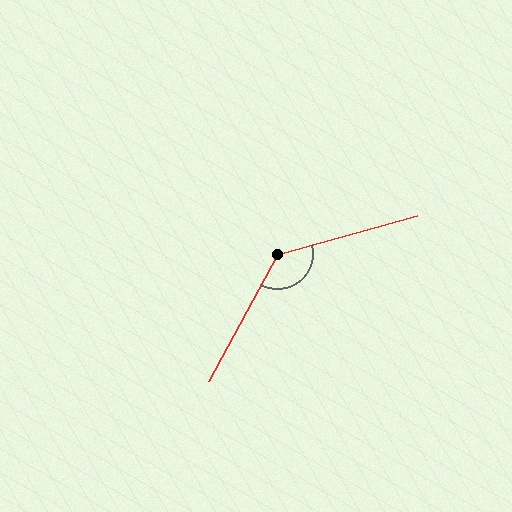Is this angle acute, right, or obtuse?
It is obtuse.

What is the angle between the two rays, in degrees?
Approximately 134 degrees.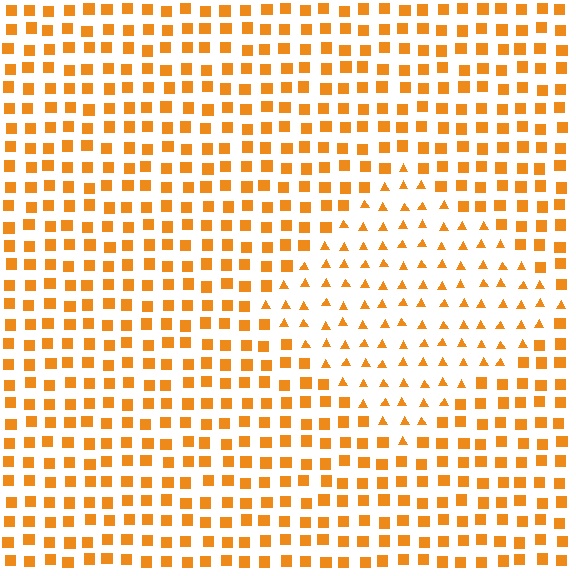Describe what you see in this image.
The image is filled with small orange elements arranged in a uniform grid. A diamond-shaped region contains triangles, while the surrounding area contains squares. The boundary is defined purely by the change in element shape.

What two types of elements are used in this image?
The image uses triangles inside the diamond region and squares outside it.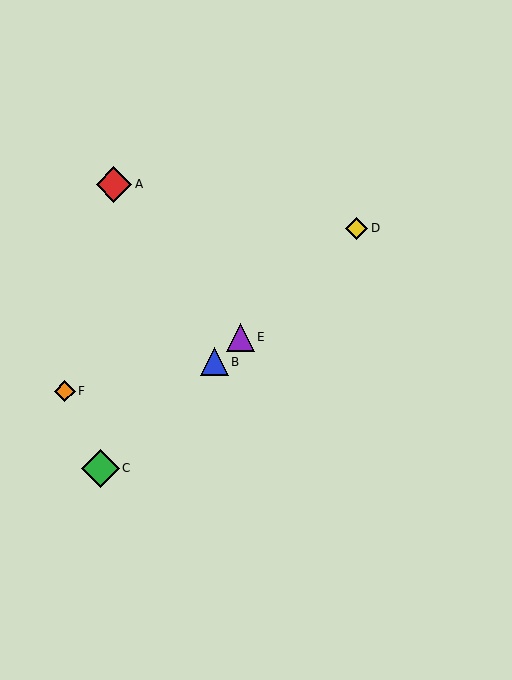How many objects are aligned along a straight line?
4 objects (B, C, D, E) are aligned along a straight line.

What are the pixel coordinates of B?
Object B is at (214, 362).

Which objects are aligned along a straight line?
Objects B, C, D, E are aligned along a straight line.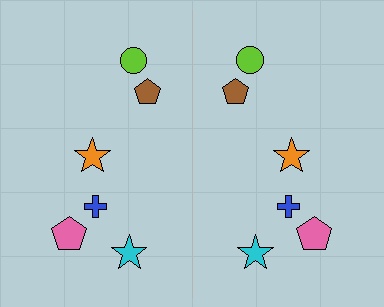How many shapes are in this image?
There are 12 shapes in this image.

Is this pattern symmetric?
Yes, this pattern has bilateral (reflection) symmetry.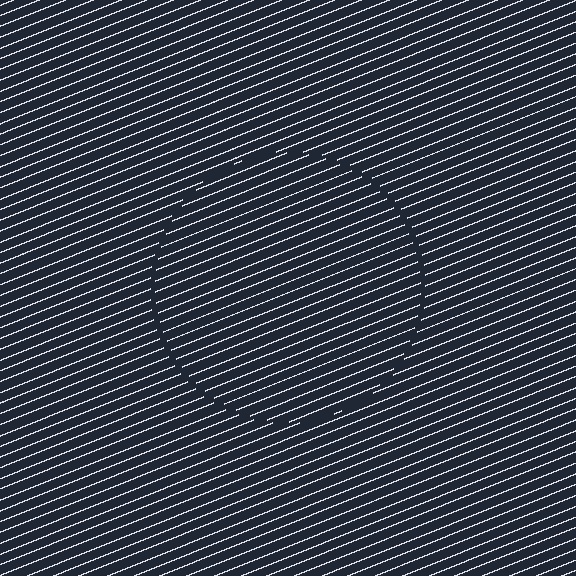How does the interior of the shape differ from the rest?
The interior of the shape contains the same grating, shifted by half a period — the contour is defined by the phase discontinuity where line-ends from the inner and outer gratings abut.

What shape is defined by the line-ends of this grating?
An illusory circle. The interior of the shape contains the same grating, shifted by half a period — the contour is defined by the phase discontinuity where line-ends from the inner and outer gratings abut.